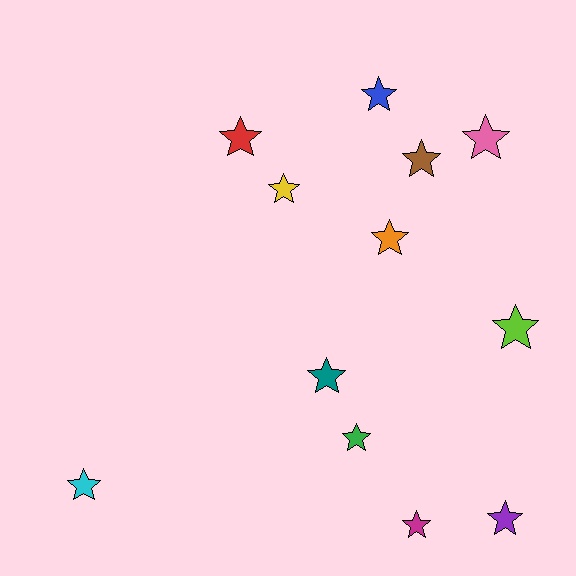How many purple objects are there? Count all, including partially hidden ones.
There is 1 purple object.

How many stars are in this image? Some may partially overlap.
There are 12 stars.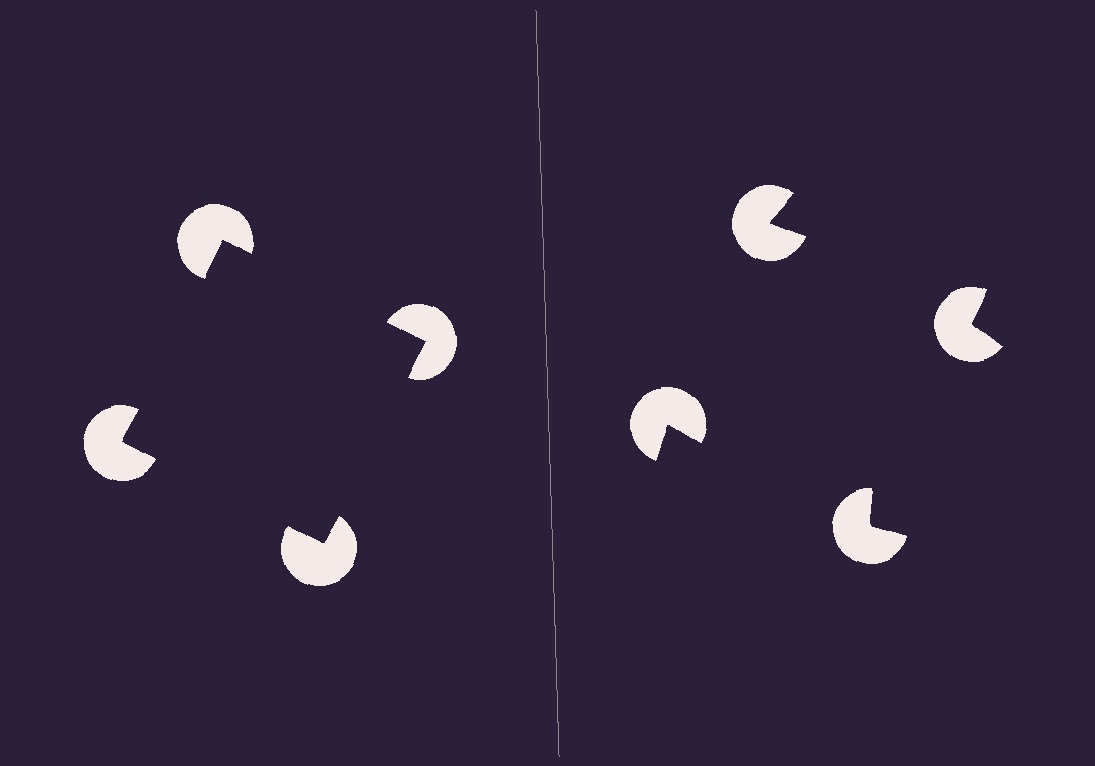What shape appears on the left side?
An illusory square.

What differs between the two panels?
The pac-man discs are positioned identically on both sides; only the wedge orientations differ. On the left they align to a square; on the right they are misaligned.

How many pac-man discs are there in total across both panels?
8 — 4 on each side.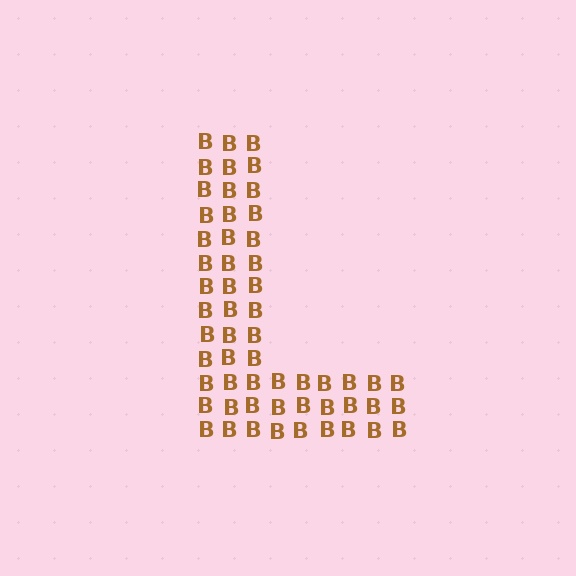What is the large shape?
The large shape is the letter L.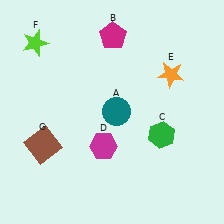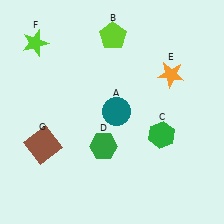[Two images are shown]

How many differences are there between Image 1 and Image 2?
There are 2 differences between the two images.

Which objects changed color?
B changed from magenta to lime. D changed from magenta to green.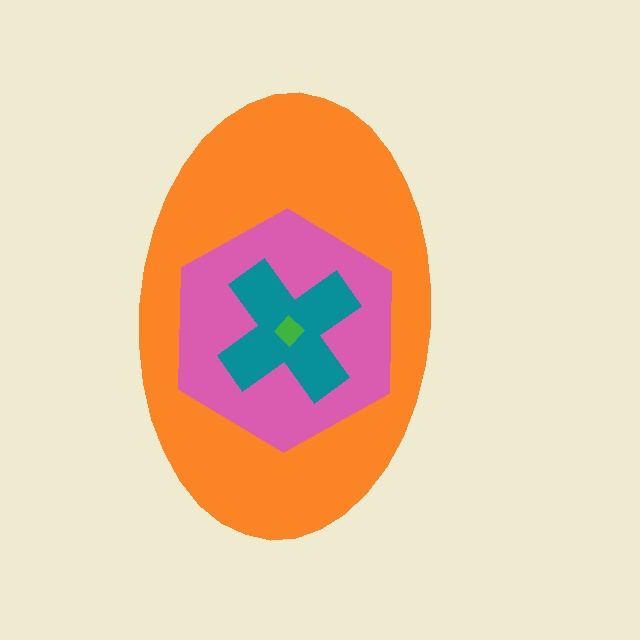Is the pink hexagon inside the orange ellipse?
Yes.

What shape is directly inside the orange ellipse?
The pink hexagon.